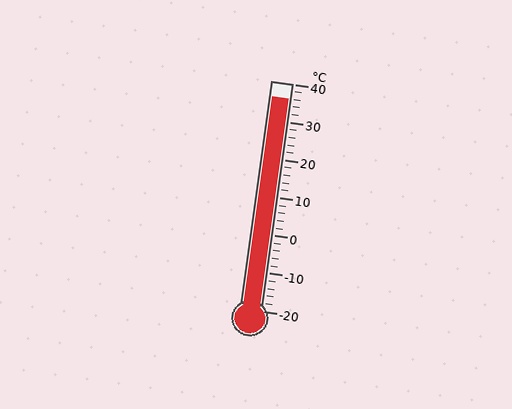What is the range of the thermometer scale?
The thermometer scale ranges from -20°C to 40°C.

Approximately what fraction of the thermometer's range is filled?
The thermometer is filled to approximately 95% of its range.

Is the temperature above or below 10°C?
The temperature is above 10°C.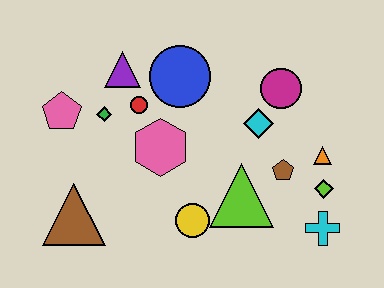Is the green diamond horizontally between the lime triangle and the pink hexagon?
No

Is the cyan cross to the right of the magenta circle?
Yes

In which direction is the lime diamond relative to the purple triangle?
The lime diamond is to the right of the purple triangle.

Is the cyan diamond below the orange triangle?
No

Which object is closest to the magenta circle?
The cyan diamond is closest to the magenta circle.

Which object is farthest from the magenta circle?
The brown triangle is farthest from the magenta circle.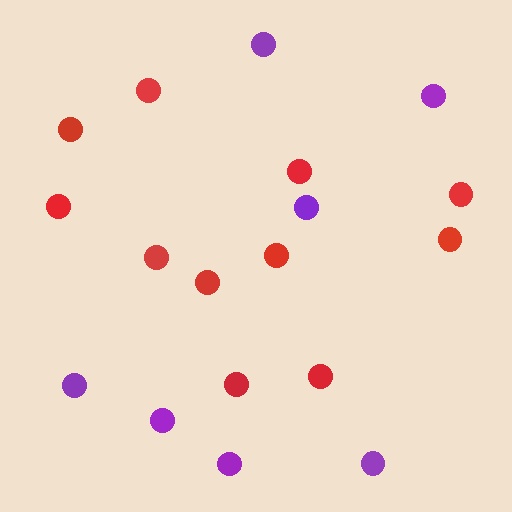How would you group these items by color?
There are 2 groups: one group of red circles (11) and one group of purple circles (7).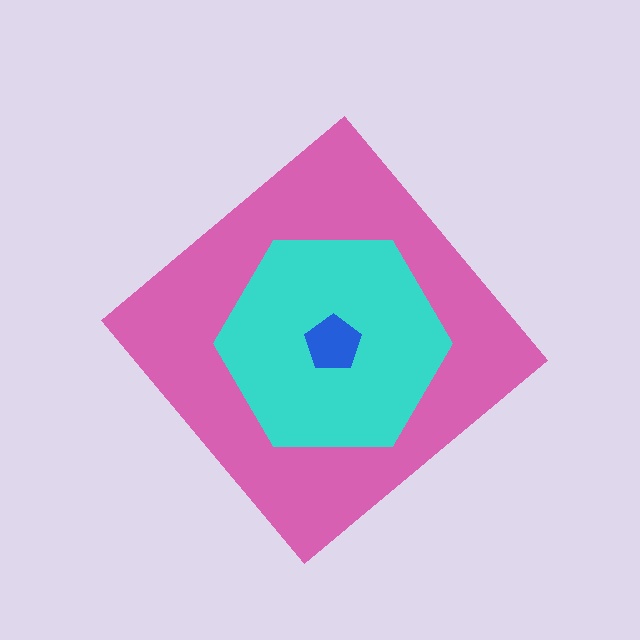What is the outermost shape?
The pink diamond.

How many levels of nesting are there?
3.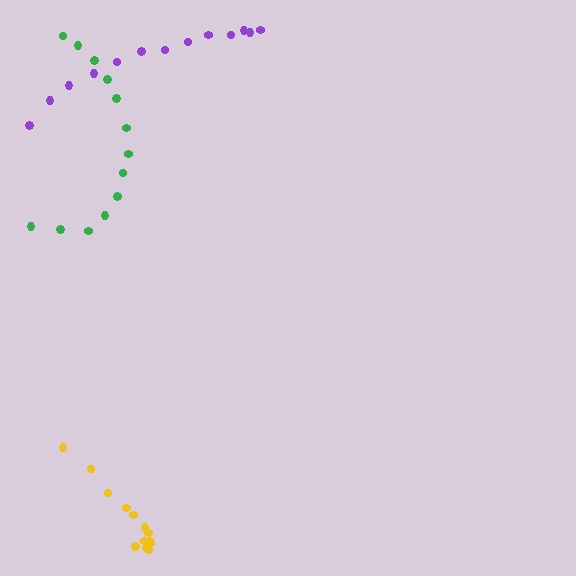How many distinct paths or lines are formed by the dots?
There are 3 distinct paths.